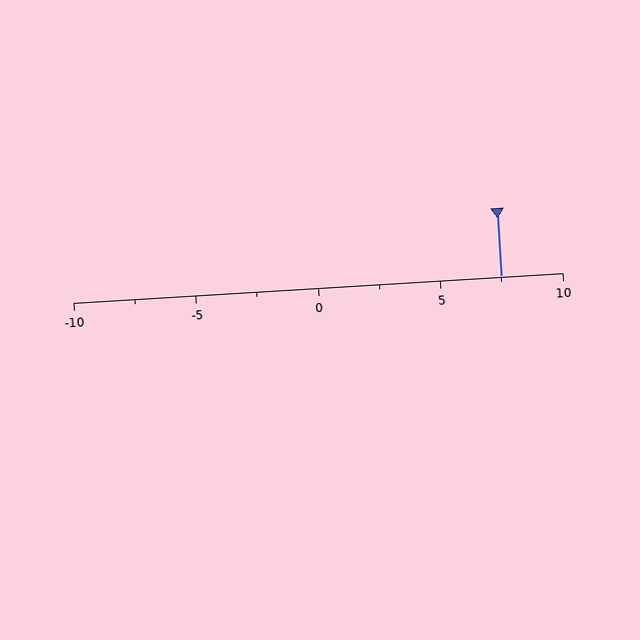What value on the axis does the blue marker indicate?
The marker indicates approximately 7.5.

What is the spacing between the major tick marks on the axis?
The major ticks are spaced 5 apart.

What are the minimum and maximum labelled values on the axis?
The axis runs from -10 to 10.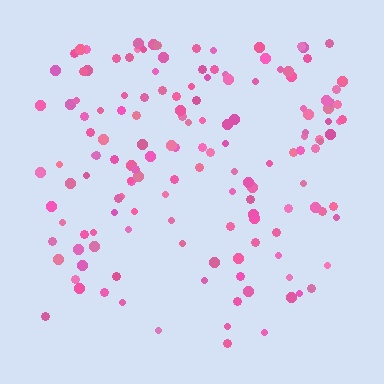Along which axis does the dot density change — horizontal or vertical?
Vertical.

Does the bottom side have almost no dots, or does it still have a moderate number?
Still a moderate number, just noticeably fewer than the top.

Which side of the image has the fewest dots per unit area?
The bottom.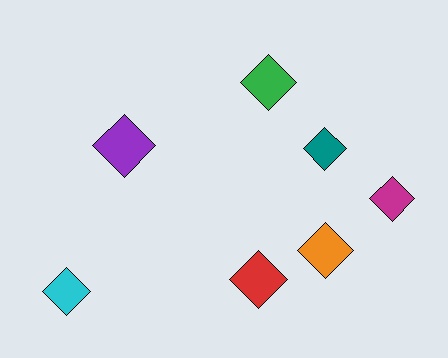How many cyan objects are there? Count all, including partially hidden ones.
There is 1 cyan object.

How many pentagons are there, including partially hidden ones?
There are no pentagons.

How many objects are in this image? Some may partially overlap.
There are 7 objects.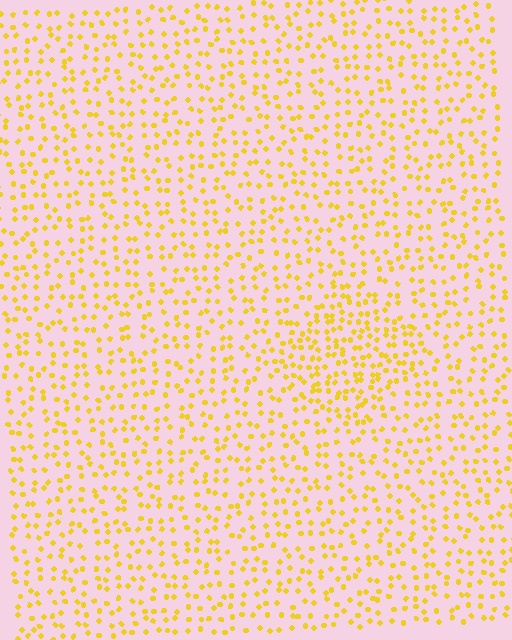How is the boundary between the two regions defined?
The boundary is defined by a change in element density (approximately 1.7x ratio). All elements are the same color, size, and shape.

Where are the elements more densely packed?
The elements are more densely packed inside the diamond boundary.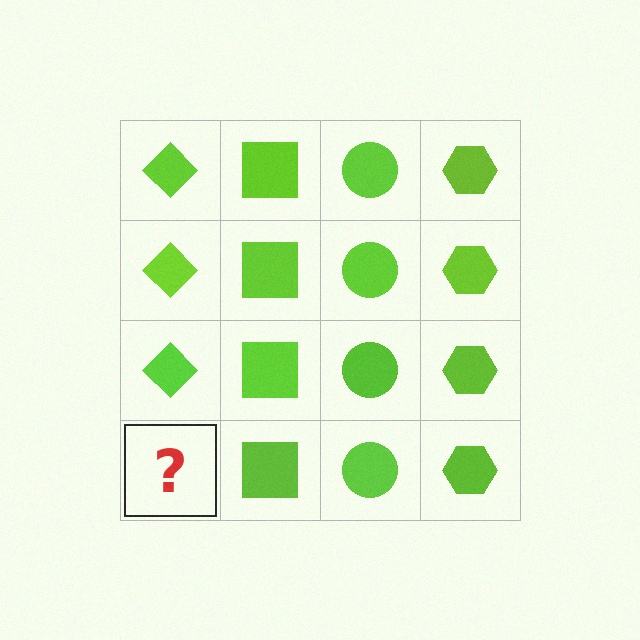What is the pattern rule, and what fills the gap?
The rule is that each column has a consistent shape. The gap should be filled with a lime diamond.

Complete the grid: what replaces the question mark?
The question mark should be replaced with a lime diamond.